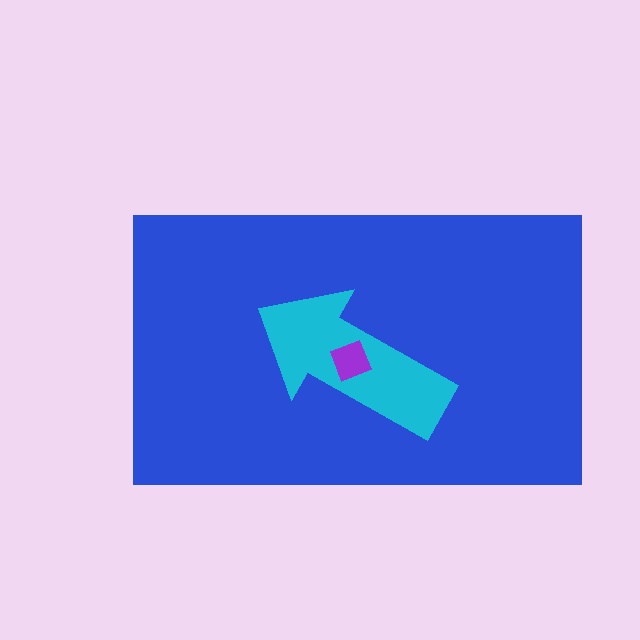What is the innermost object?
The purple square.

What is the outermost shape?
The blue rectangle.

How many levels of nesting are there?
3.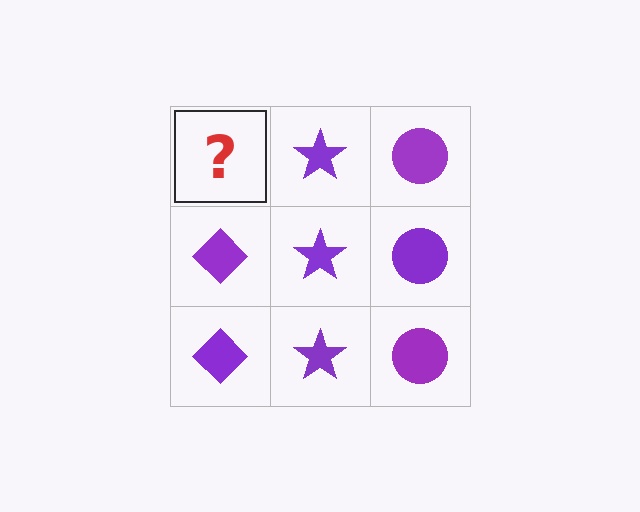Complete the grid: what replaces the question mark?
The question mark should be replaced with a purple diamond.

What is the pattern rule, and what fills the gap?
The rule is that each column has a consistent shape. The gap should be filled with a purple diamond.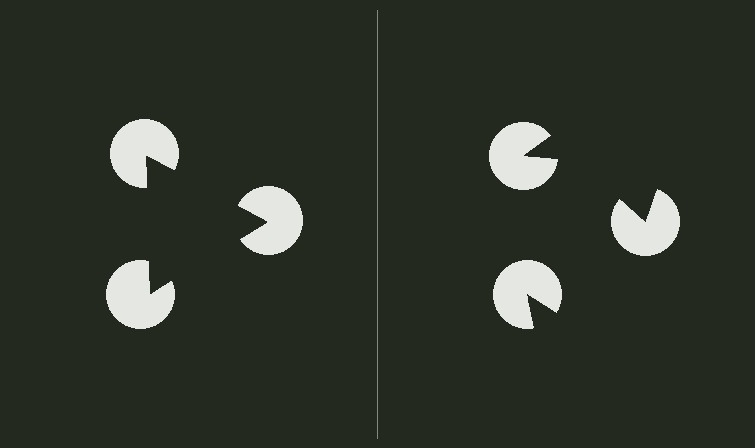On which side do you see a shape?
An illusory triangle appears on the left side. On the right side the wedge cuts are rotated, so no coherent shape forms.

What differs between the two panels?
The pac-man discs are positioned identically on both sides; only the wedge orientations differ. On the left they align to a triangle; on the right they are misaligned.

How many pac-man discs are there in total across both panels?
6 — 3 on each side.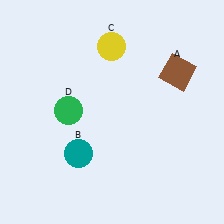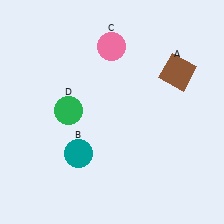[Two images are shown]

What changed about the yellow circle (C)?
In Image 1, C is yellow. In Image 2, it changed to pink.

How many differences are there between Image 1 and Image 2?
There is 1 difference between the two images.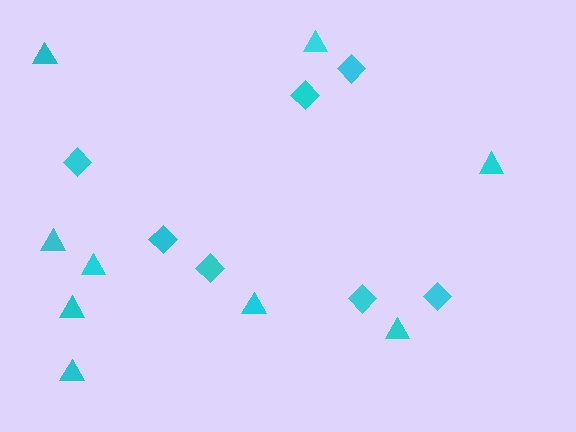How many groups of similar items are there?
There are 2 groups: one group of diamonds (7) and one group of triangles (9).